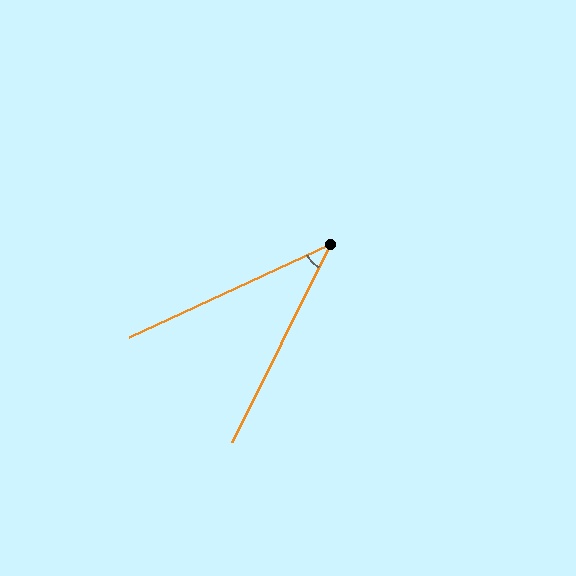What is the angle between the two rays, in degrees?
Approximately 39 degrees.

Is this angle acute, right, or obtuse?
It is acute.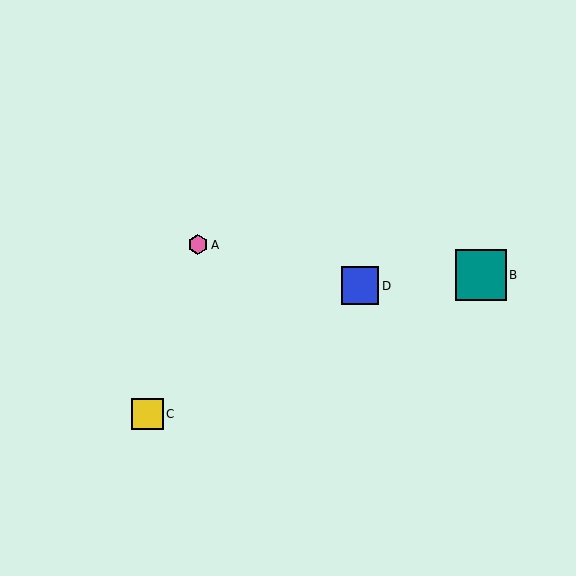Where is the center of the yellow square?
The center of the yellow square is at (148, 414).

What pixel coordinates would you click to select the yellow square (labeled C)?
Click at (148, 414) to select the yellow square C.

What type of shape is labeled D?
Shape D is a blue square.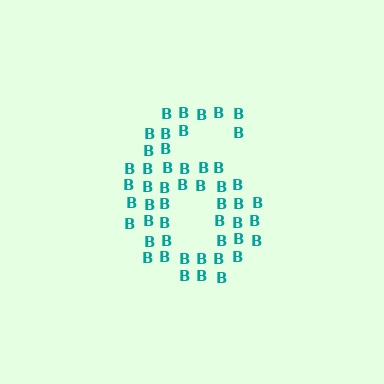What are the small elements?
The small elements are letter B's.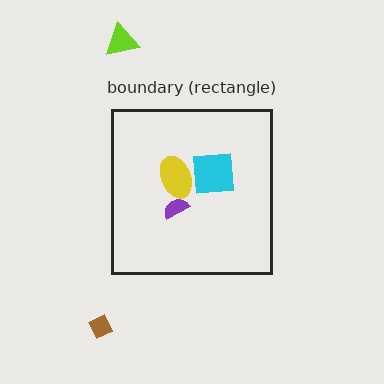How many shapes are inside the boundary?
3 inside, 2 outside.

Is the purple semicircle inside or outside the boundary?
Inside.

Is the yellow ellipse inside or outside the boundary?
Inside.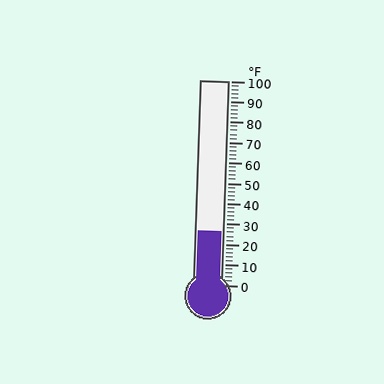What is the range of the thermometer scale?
The thermometer scale ranges from 0°F to 100°F.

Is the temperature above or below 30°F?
The temperature is below 30°F.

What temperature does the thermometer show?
The thermometer shows approximately 26°F.